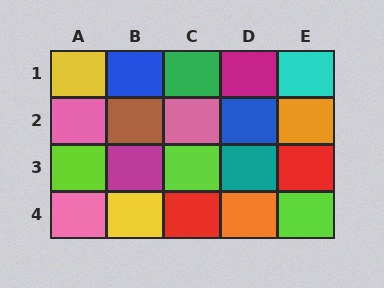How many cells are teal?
1 cell is teal.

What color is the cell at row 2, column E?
Orange.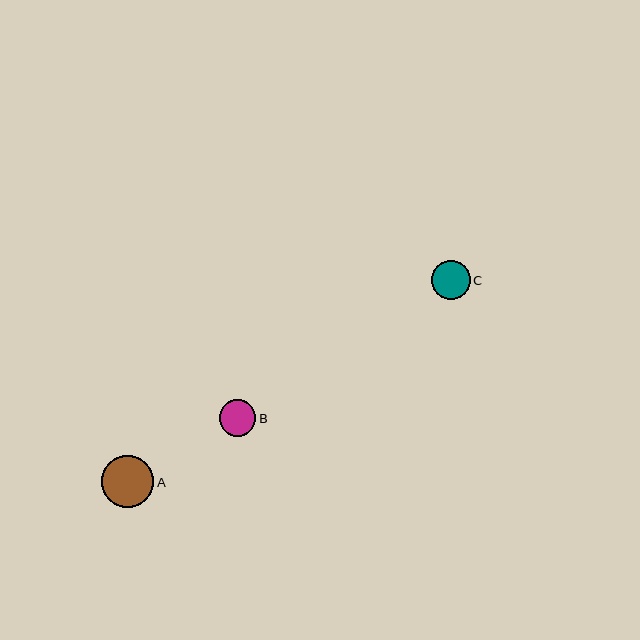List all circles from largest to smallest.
From largest to smallest: A, C, B.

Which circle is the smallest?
Circle B is the smallest with a size of approximately 37 pixels.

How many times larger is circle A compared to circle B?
Circle A is approximately 1.4 times the size of circle B.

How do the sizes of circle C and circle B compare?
Circle C and circle B are approximately the same size.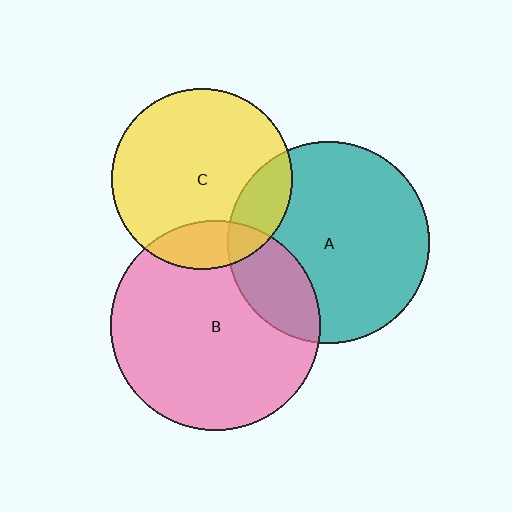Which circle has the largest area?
Circle B (pink).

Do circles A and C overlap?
Yes.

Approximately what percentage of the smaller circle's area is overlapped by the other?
Approximately 15%.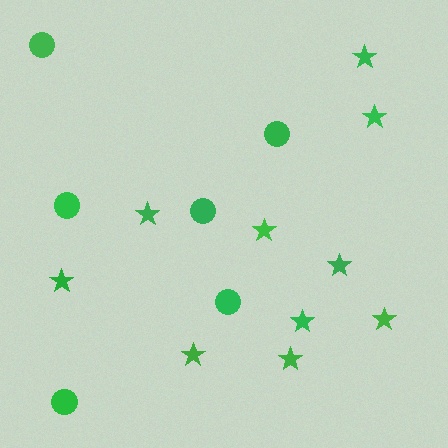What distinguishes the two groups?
There are 2 groups: one group of stars (10) and one group of circles (6).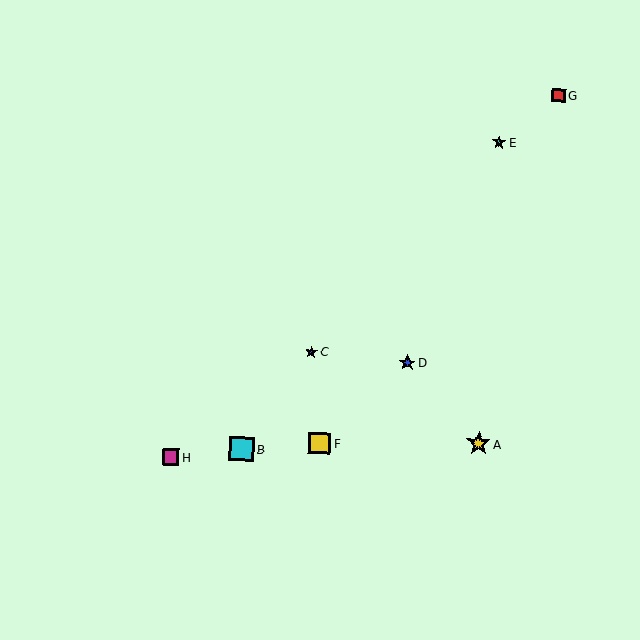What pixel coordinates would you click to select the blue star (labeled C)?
Click at (311, 352) to select the blue star C.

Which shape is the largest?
The cyan square (labeled B) is the largest.